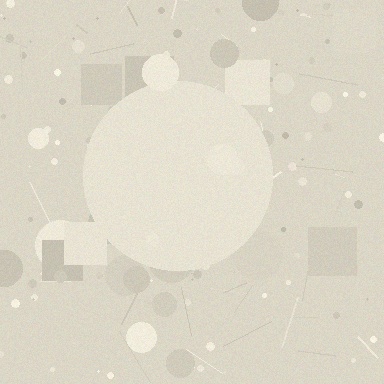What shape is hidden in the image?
A circle is hidden in the image.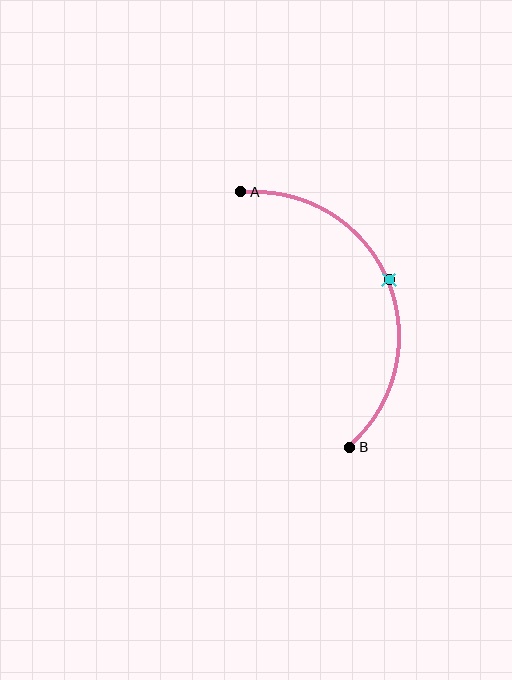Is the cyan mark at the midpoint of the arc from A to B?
Yes. The cyan mark lies on the arc at equal arc-length from both A and B — it is the arc midpoint.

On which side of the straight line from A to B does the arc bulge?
The arc bulges to the right of the straight line connecting A and B.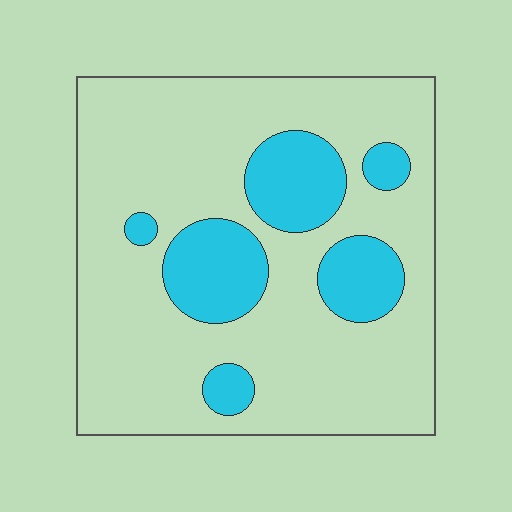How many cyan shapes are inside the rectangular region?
6.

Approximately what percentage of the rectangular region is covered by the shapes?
Approximately 20%.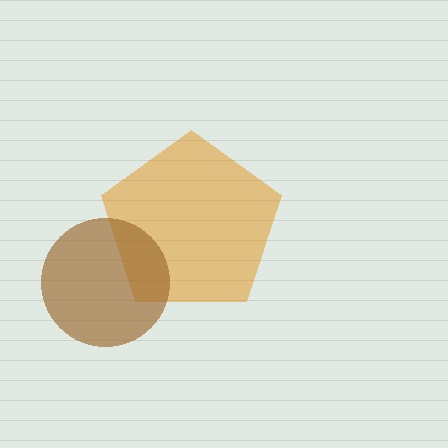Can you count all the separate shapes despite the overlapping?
Yes, there are 2 separate shapes.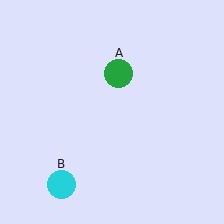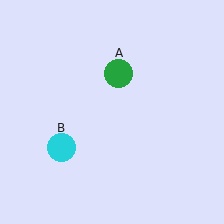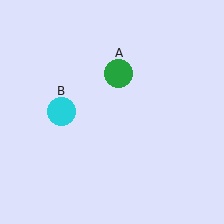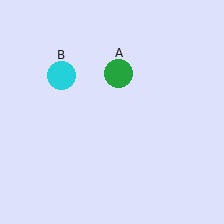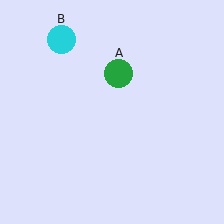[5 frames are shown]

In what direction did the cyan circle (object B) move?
The cyan circle (object B) moved up.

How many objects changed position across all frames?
1 object changed position: cyan circle (object B).